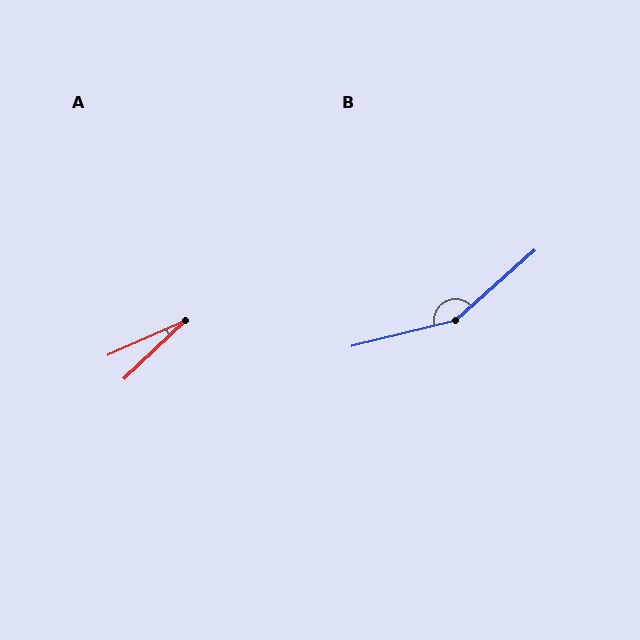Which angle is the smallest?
A, at approximately 19 degrees.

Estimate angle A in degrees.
Approximately 19 degrees.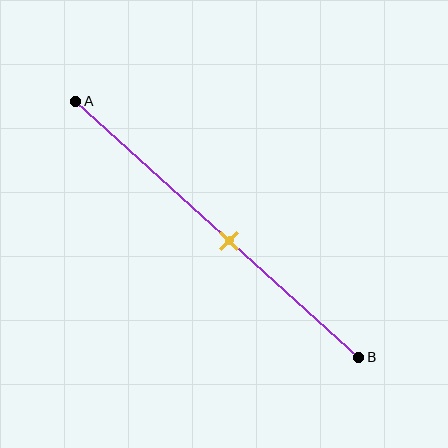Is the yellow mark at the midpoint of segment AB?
No, the mark is at about 55% from A, not at the 50% midpoint.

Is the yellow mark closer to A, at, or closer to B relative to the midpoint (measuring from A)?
The yellow mark is closer to point B than the midpoint of segment AB.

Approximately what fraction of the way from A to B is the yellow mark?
The yellow mark is approximately 55% of the way from A to B.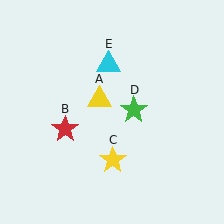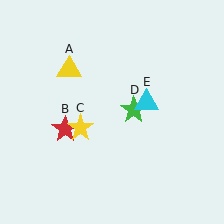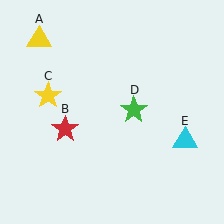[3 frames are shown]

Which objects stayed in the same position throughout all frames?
Red star (object B) and green star (object D) remained stationary.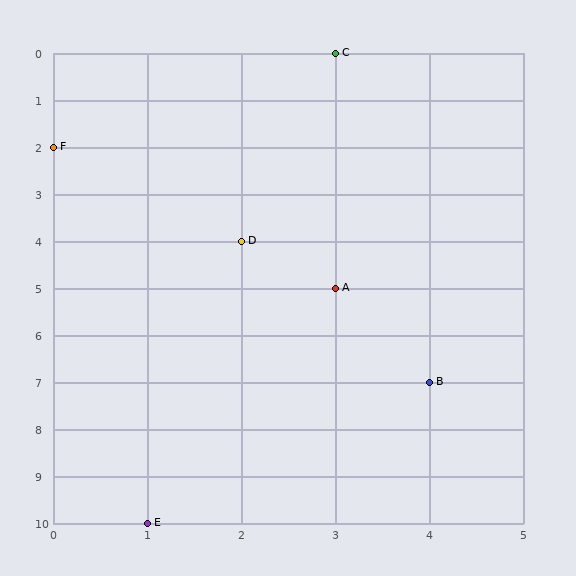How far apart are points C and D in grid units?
Points C and D are 1 column and 4 rows apart (about 4.1 grid units diagonally).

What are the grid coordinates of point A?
Point A is at grid coordinates (3, 5).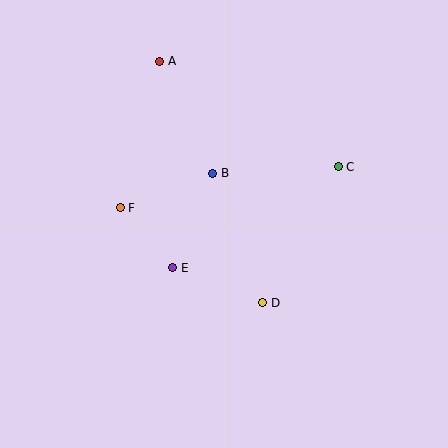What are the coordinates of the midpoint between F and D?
The midpoint between F and D is at (191, 255).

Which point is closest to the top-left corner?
Point A is closest to the top-left corner.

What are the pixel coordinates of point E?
Point E is at (173, 268).